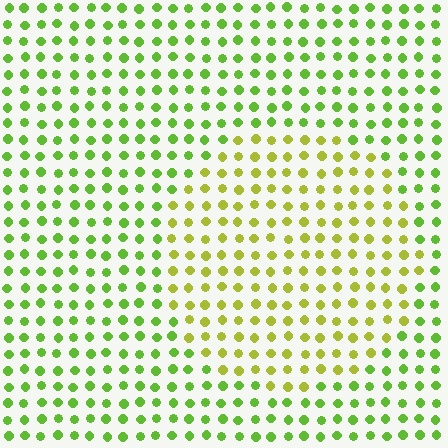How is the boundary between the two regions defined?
The boundary is defined purely by a slight shift in hue (about 32 degrees). Spacing, size, and orientation are identical on both sides.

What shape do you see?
I see a circle.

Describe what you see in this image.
The image is filled with small lime elements in a uniform arrangement. A circle-shaped region is visible where the elements are tinted to a slightly different hue, forming a subtle color boundary.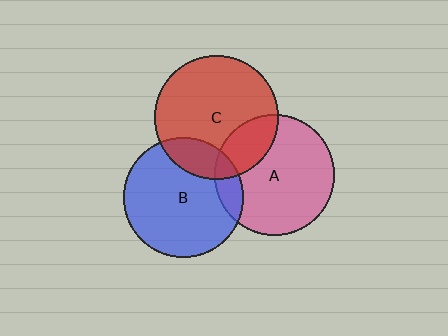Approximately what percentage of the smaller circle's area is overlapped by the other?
Approximately 20%.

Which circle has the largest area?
Circle C (red).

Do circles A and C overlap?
Yes.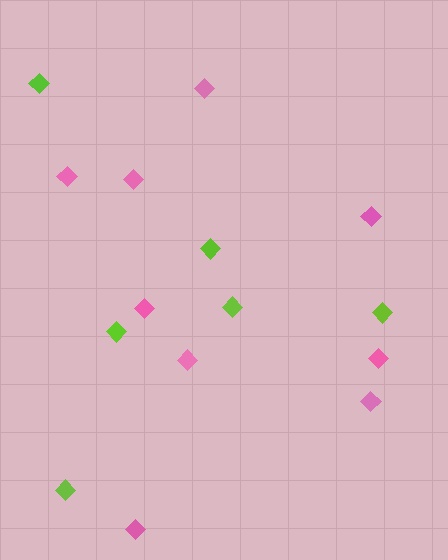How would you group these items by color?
There are 2 groups: one group of pink diamonds (9) and one group of lime diamonds (6).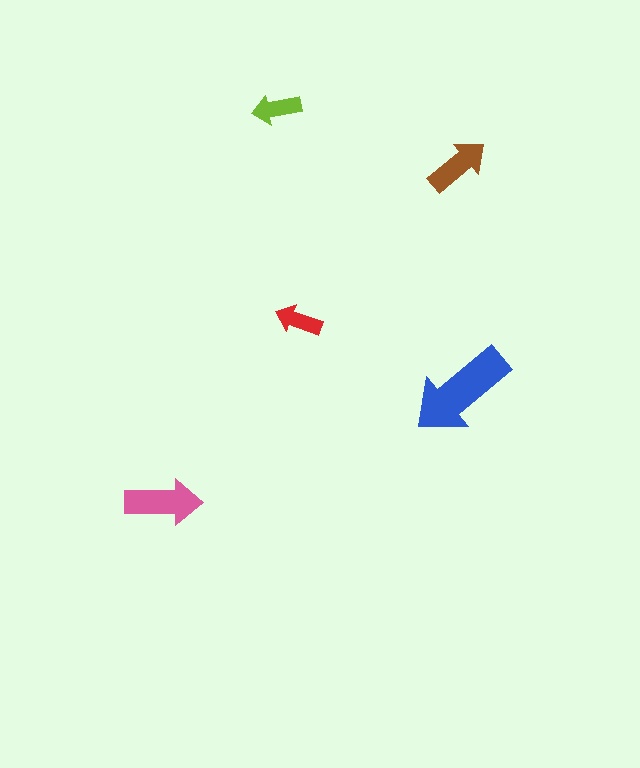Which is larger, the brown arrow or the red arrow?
The brown one.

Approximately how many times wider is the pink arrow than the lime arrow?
About 1.5 times wider.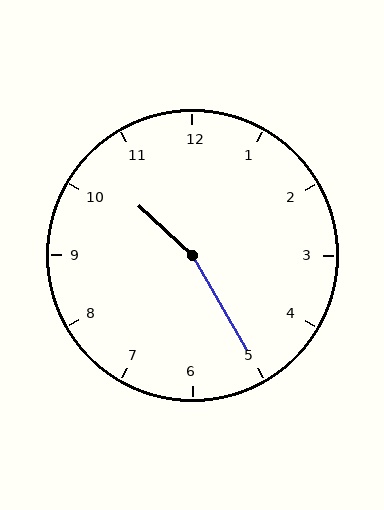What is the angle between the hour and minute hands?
Approximately 162 degrees.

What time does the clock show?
10:25.